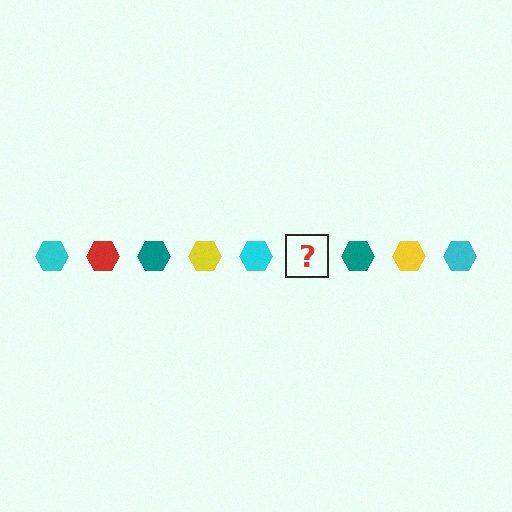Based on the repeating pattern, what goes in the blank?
The blank should be a red hexagon.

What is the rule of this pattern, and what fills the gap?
The rule is that the pattern cycles through cyan, red, teal, yellow hexagons. The gap should be filled with a red hexagon.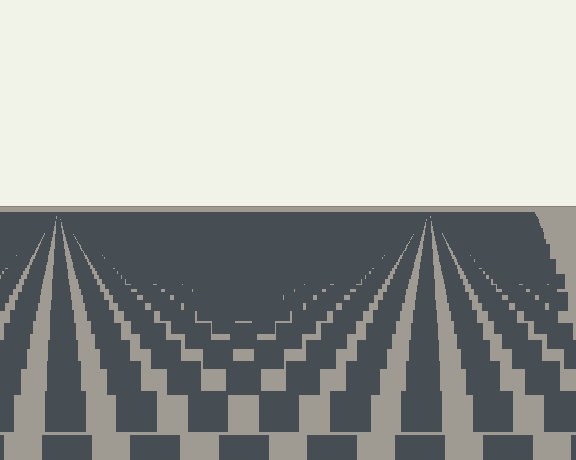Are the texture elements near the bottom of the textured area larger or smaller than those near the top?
Larger. Near the bottom, elements are closer to the viewer and appear at a bigger on-screen size.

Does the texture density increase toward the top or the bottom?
Density increases toward the top.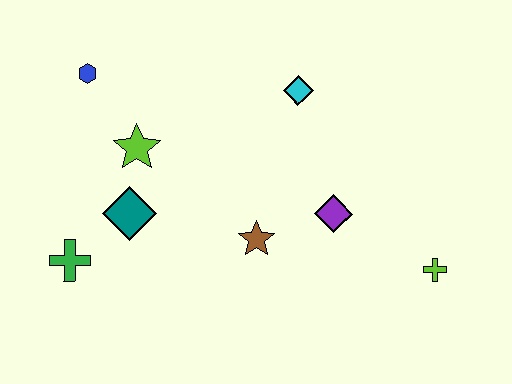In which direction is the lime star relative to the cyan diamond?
The lime star is to the left of the cyan diamond.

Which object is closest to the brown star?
The purple diamond is closest to the brown star.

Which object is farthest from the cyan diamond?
The green cross is farthest from the cyan diamond.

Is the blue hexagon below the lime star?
No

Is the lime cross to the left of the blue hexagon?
No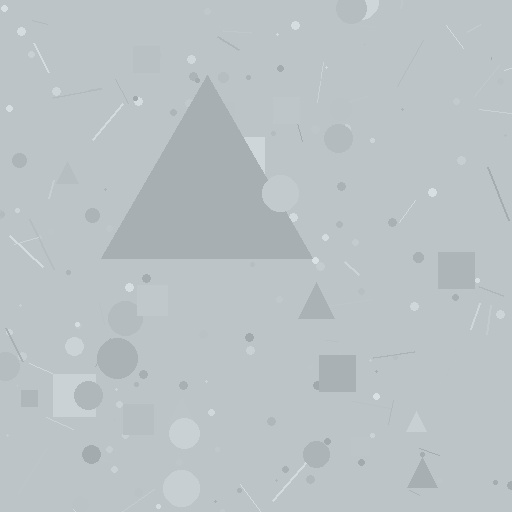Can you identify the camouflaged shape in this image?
The camouflaged shape is a triangle.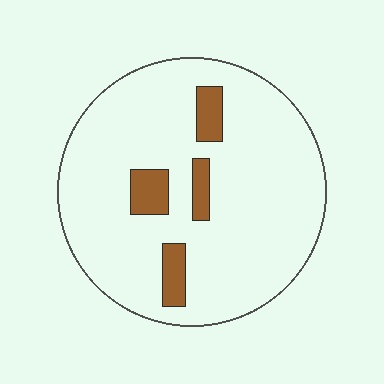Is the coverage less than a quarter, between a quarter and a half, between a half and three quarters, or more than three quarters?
Less than a quarter.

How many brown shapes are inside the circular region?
4.